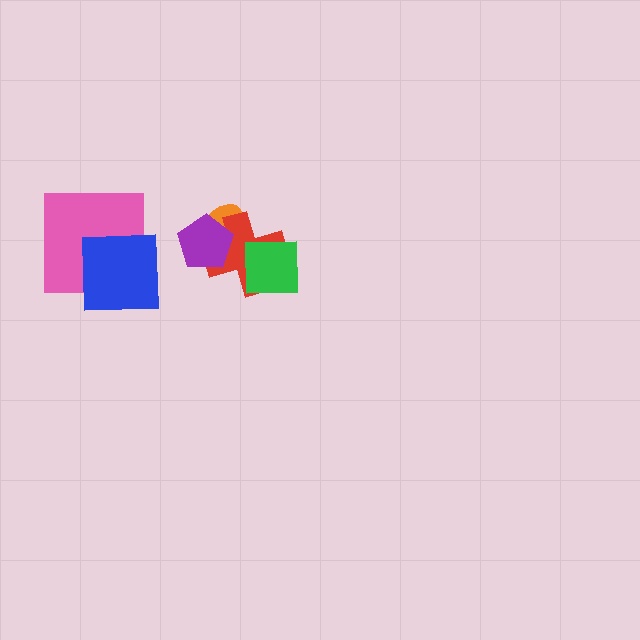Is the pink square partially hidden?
Yes, it is partially covered by another shape.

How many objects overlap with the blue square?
1 object overlaps with the blue square.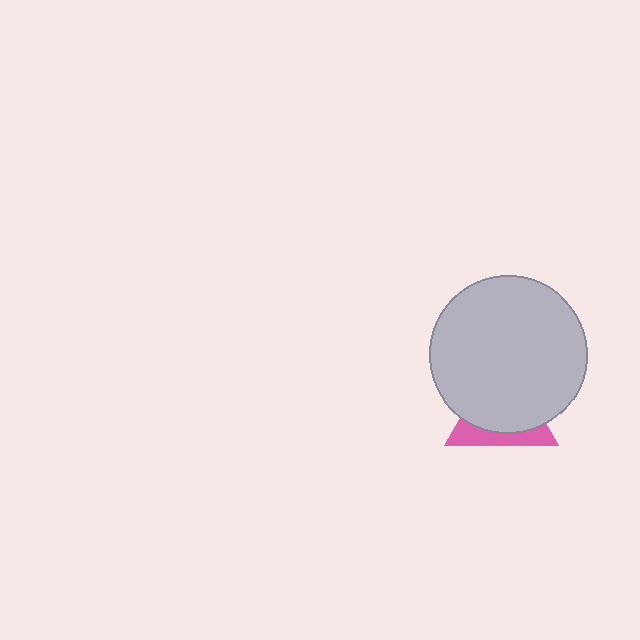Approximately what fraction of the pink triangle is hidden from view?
Roughly 69% of the pink triangle is hidden behind the light gray circle.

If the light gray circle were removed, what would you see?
You would see the complete pink triangle.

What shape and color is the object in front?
The object in front is a light gray circle.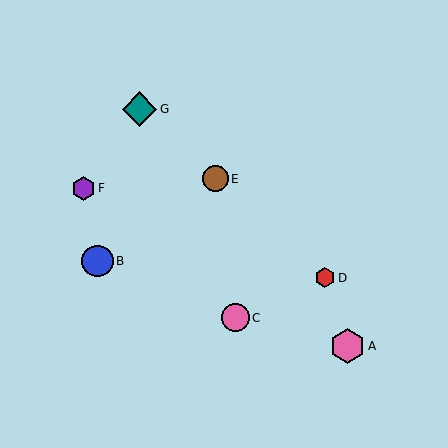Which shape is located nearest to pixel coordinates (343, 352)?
The pink hexagon (labeled A) at (348, 346) is nearest to that location.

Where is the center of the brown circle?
The center of the brown circle is at (216, 179).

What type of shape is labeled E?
Shape E is a brown circle.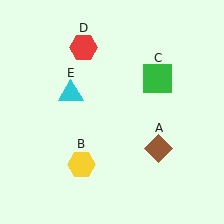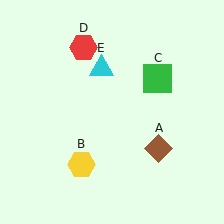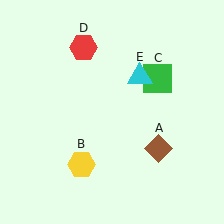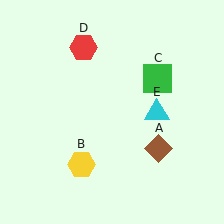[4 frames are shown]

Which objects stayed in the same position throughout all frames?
Brown diamond (object A) and yellow hexagon (object B) and green square (object C) and red hexagon (object D) remained stationary.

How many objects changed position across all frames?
1 object changed position: cyan triangle (object E).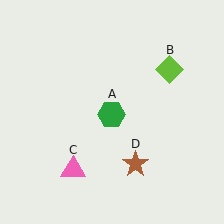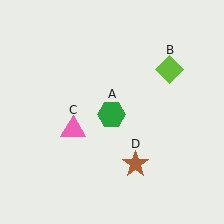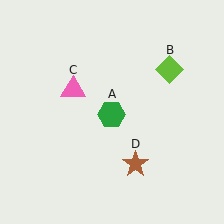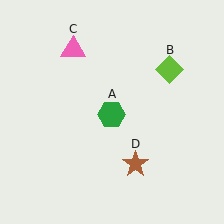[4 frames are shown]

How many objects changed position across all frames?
1 object changed position: pink triangle (object C).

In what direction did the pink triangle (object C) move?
The pink triangle (object C) moved up.